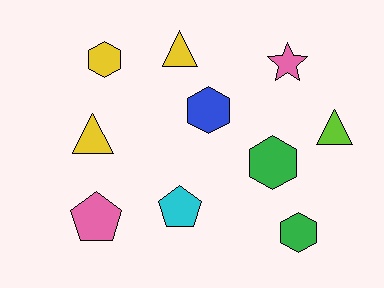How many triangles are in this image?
There are 3 triangles.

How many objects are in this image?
There are 10 objects.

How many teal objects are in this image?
There are no teal objects.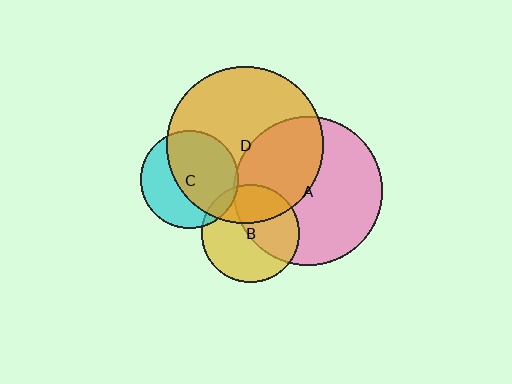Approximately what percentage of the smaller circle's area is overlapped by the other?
Approximately 40%.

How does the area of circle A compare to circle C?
Approximately 2.3 times.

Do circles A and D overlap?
Yes.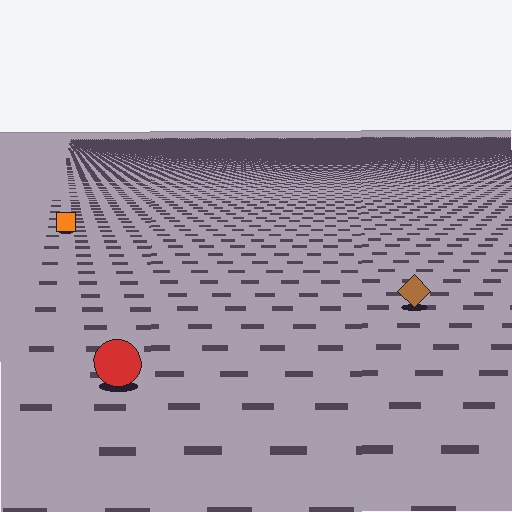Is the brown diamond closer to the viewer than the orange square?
Yes. The brown diamond is closer — you can tell from the texture gradient: the ground texture is coarser near it.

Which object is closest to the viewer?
The red circle is closest. The texture marks near it are larger and more spread out.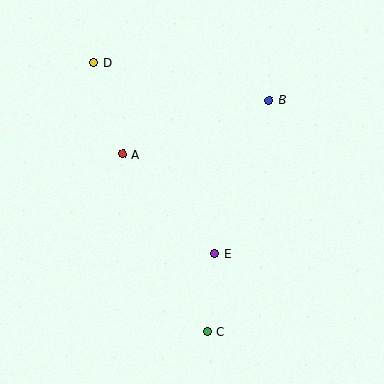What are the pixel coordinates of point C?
Point C is at (207, 332).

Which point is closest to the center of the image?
Point E at (215, 254) is closest to the center.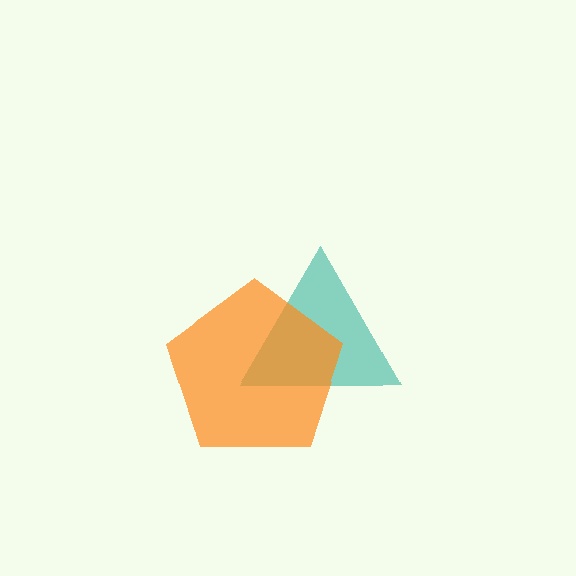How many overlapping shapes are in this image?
There are 2 overlapping shapes in the image.